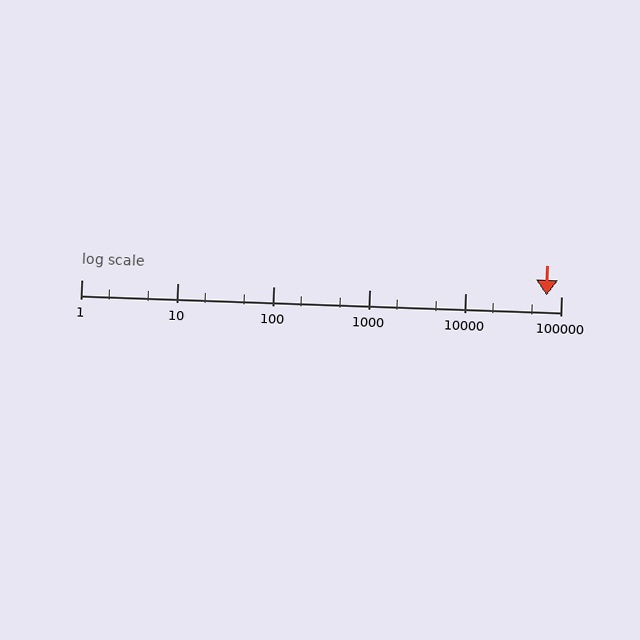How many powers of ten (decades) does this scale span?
The scale spans 5 decades, from 1 to 100000.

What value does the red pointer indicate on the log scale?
The pointer indicates approximately 71000.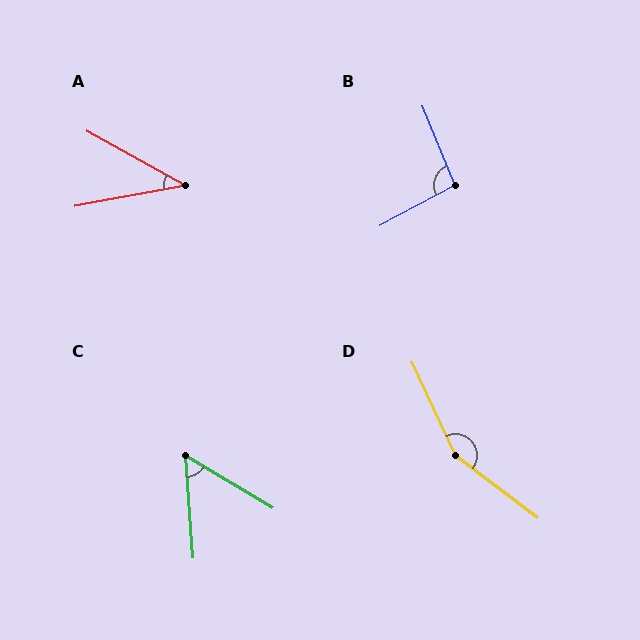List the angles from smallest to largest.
A (39°), C (55°), B (96°), D (152°).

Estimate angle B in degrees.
Approximately 96 degrees.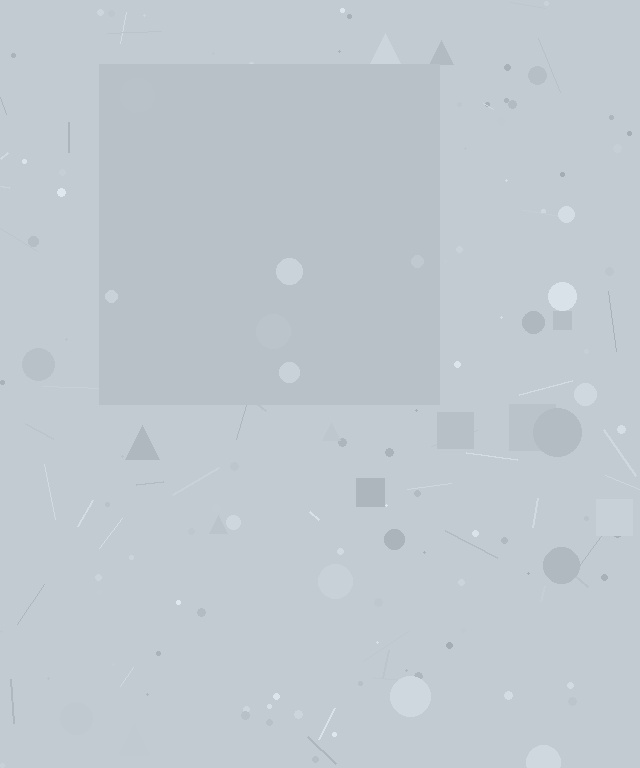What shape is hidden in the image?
A square is hidden in the image.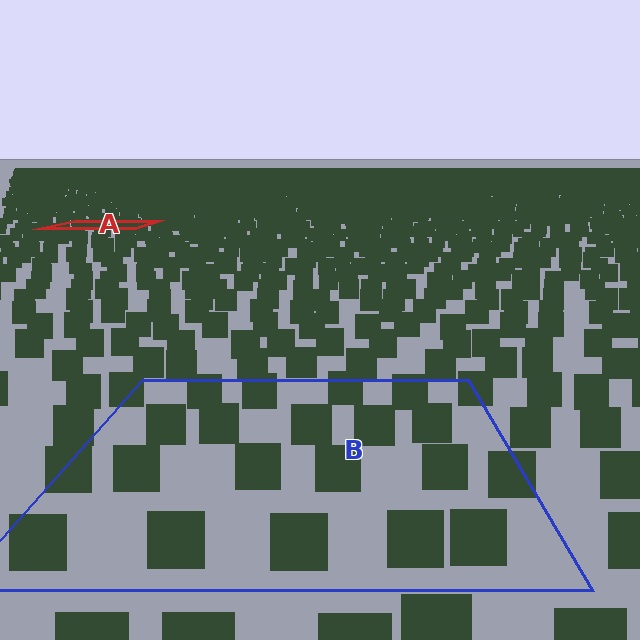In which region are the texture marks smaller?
The texture marks are smaller in region A, because it is farther away.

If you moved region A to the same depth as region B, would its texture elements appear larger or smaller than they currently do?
They would appear larger. At a closer depth, the same texture elements are projected at a bigger on-screen size.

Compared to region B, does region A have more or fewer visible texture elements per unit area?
Region A has more texture elements per unit area — they are packed more densely because it is farther away.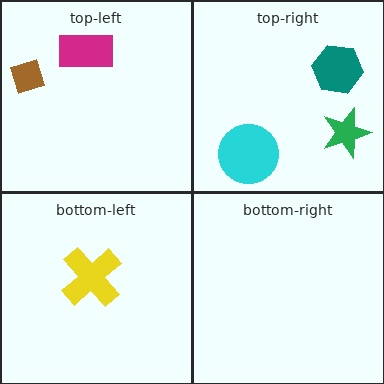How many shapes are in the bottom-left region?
1.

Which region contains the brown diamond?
The top-left region.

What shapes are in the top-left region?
The magenta rectangle, the brown diamond.